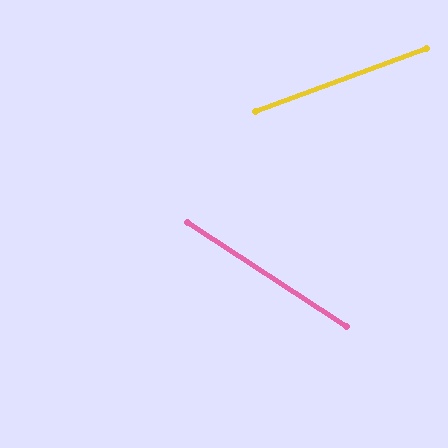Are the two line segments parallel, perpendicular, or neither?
Neither parallel nor perpendicular — they differ by about 54°.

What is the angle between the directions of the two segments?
Approximately 54 degrees.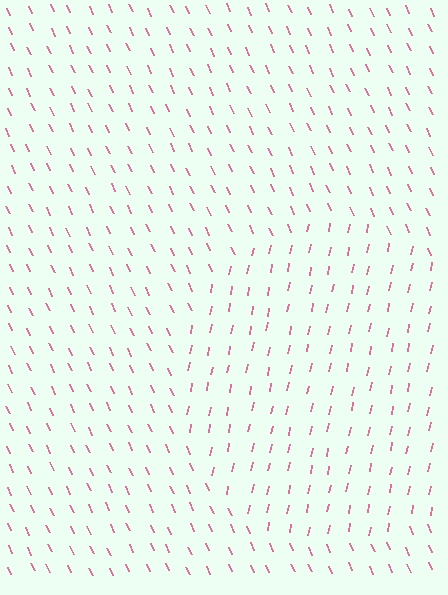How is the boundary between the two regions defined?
The boundary is defined purely by a change in line orientation (approximately 36 degrees difference). All lines are the same color and thickness.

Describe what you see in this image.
The image is filled with small pink line segments. A circle region in the image has lines oriented differently from the surrounding lines, creating a visible texture boundary.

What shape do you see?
I see a circle.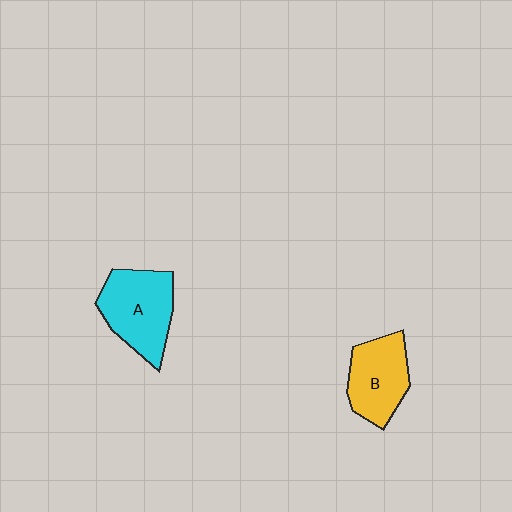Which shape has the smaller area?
Shape B (yellow).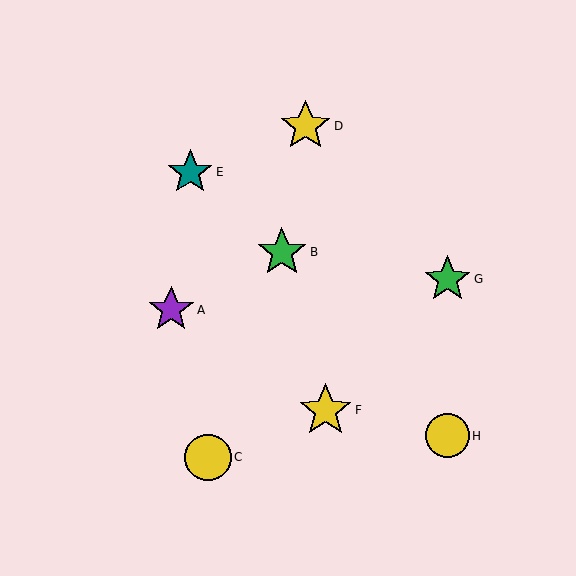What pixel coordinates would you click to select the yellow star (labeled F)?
Click at (325, 410) to select the yellow star F.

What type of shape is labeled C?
Shape C is a yellow circle.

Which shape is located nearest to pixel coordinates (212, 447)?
The yellow circle (labeled C) at (208, 457) is nearest to that location.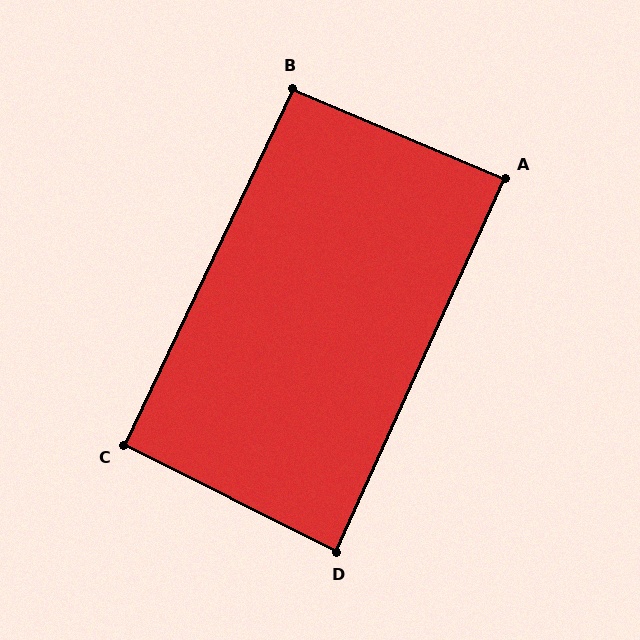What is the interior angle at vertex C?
Approximately 91 degrees (approximately right).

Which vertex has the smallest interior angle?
D, at approximately 88 degrees.